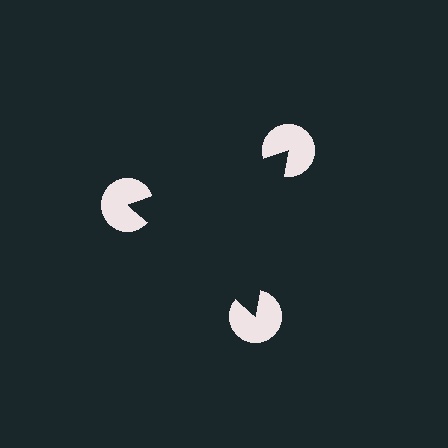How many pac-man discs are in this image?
There are 3 — one at each vertex of the illusory triangle.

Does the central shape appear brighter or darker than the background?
It typically appears slightly darker than the background, even though no actual brightness change is drawn.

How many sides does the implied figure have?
3 sides.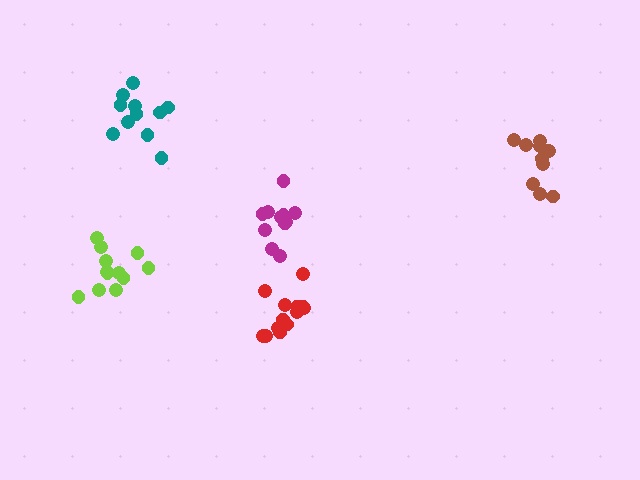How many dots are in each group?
Group 1: 11 dots, Group 2: 10 dots, Group 3: 11 dots, Group 4: 13 dots, Group 5: 12 dots (57 total).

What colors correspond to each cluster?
The clusters are colored: teal, brown, magenta, red, lime.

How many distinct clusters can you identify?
There are 5 distinct clusters.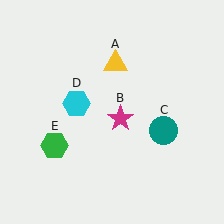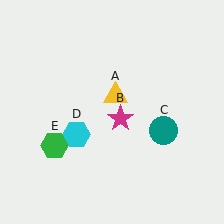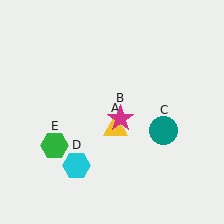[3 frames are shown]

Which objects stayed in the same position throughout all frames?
Magenta star (object B) and teal circle (object C) and green hexagon (object E) remained stationary.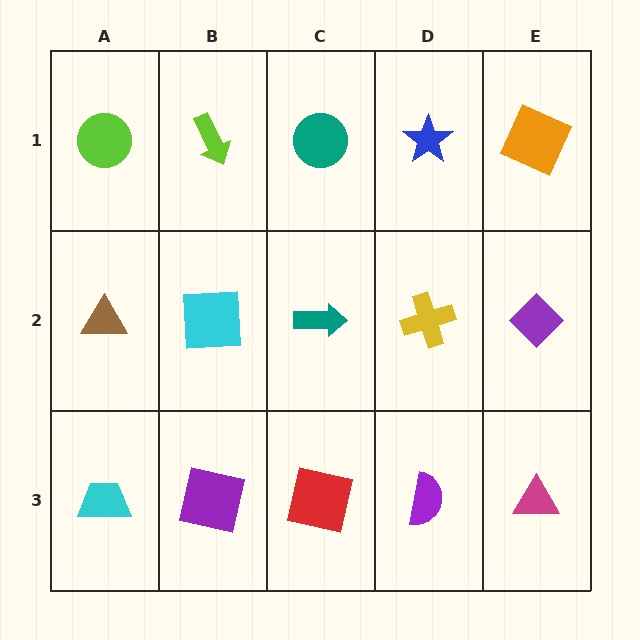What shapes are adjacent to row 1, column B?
A cyan square (row 2, column B), a lime circle (row 1, column A), a teal circle (row 1, column C).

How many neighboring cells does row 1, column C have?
3.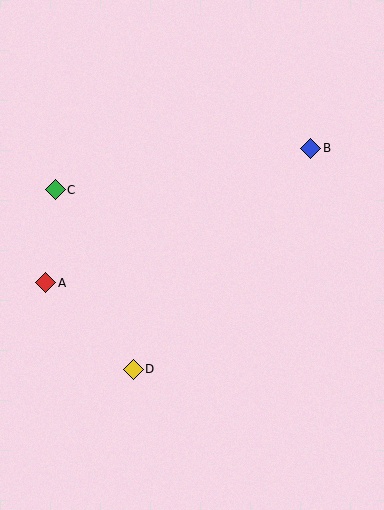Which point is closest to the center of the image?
Point D at (133, 370) is closest to the center.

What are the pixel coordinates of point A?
Point A is at (46, 283).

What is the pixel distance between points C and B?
The distance between C and B is 259 pixels.